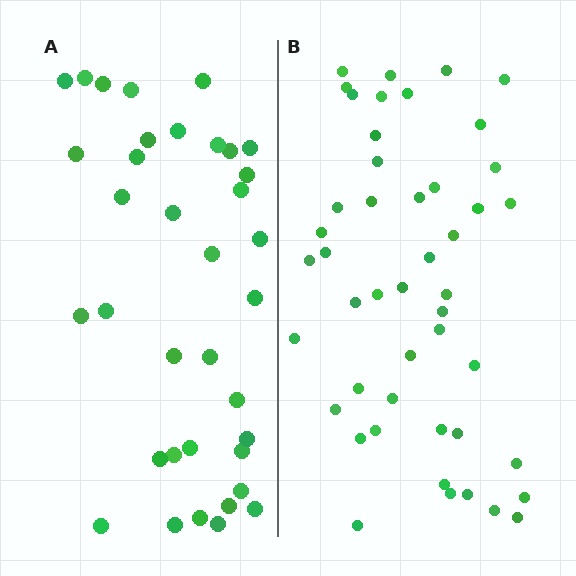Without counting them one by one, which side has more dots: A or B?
Region B (the right region) has more dots.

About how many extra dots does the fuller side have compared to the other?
Region B has roughly 12 or so more dots than region A.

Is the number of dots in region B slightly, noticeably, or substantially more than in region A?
Region B has noticeably more, but not dramatically so. The ratio is roughly 1.3 to 1.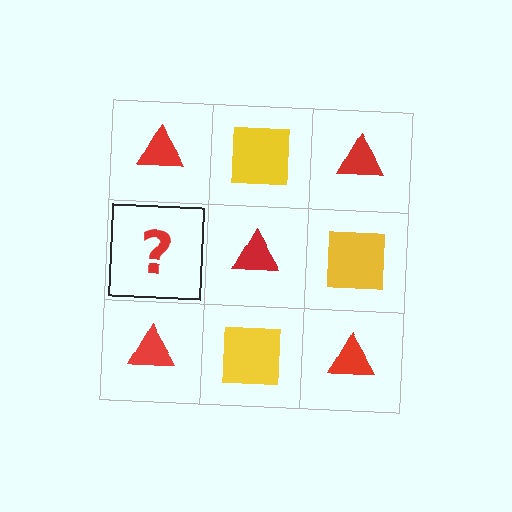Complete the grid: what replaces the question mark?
The question mark should be replaced with a yellow square.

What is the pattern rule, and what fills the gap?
The rule is that it alternates red triangle and yellow square in a checkerboard pattern. The gap should be filled with a yellow square.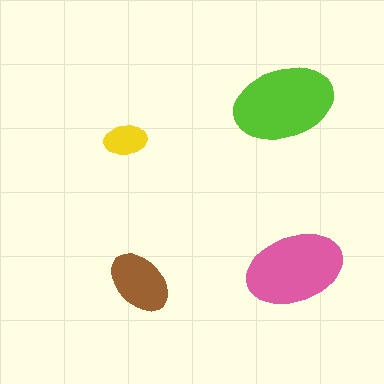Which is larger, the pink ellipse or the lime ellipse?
The lime one.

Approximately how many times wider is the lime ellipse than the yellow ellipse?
About 2.5 times wider.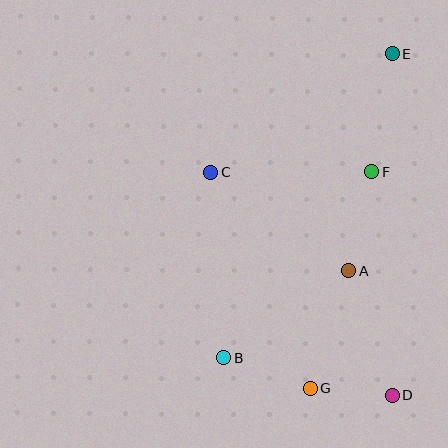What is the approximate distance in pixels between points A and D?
The distance between A and D is approximately 132 pixels.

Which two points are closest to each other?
Points D and G are closest to each other.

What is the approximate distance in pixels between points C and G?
The distance between C and G is approximately 237 pixels.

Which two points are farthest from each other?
Points B and E are farthest from each other.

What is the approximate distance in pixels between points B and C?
The distance between B and C is approximately 186 pixels.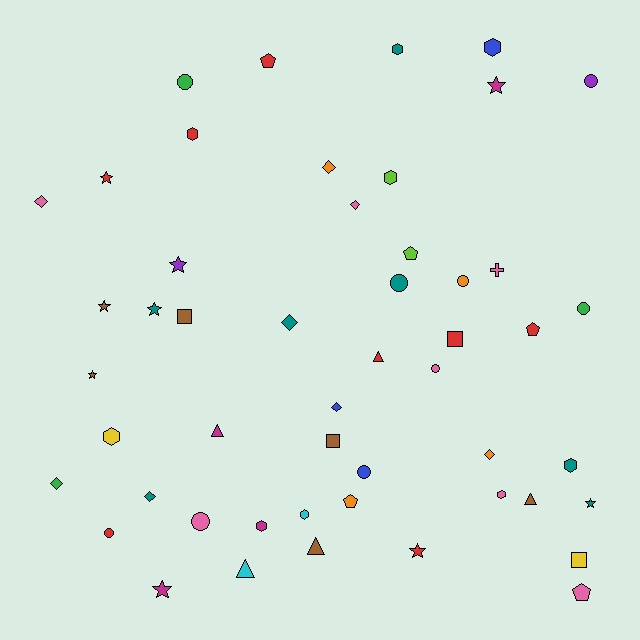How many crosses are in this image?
There is 1 cross.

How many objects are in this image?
There are 50 objects.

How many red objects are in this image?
There are 8 red objects.